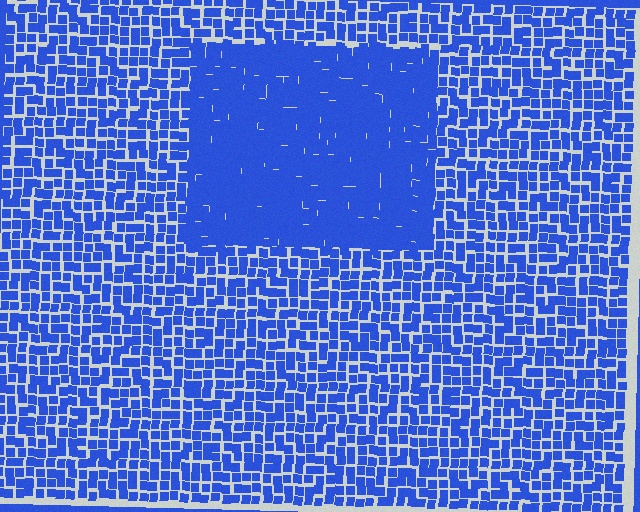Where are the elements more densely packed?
The elements are more densely packed inside the rectangle boundary.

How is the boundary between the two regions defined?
The boundary is defined by a change in element density (approximately 1.8x ratio). All elements are the same color, size, and shape.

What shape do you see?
I see a rectangle.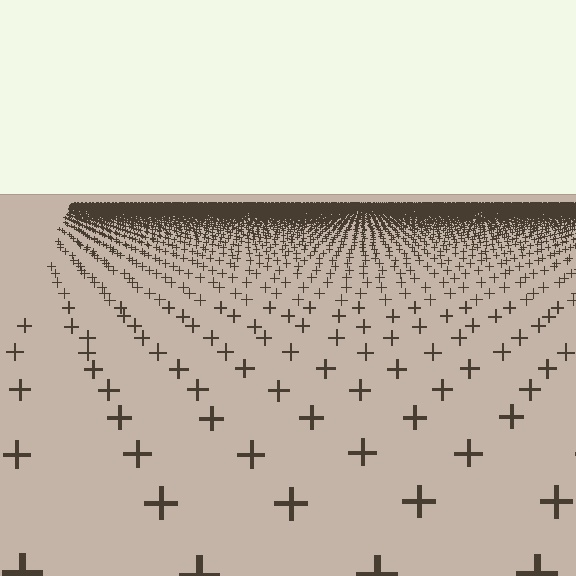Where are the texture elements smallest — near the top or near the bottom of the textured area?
Near the top.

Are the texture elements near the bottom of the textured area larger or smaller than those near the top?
Larger. Near the bottom, elements are closer to the viewer and appear at a bigger on-screen size.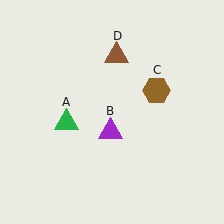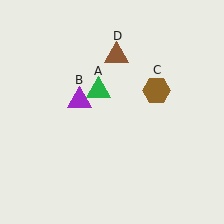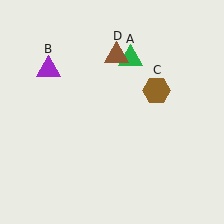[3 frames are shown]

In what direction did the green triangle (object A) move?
The green triangle (object A) moved up and to the right.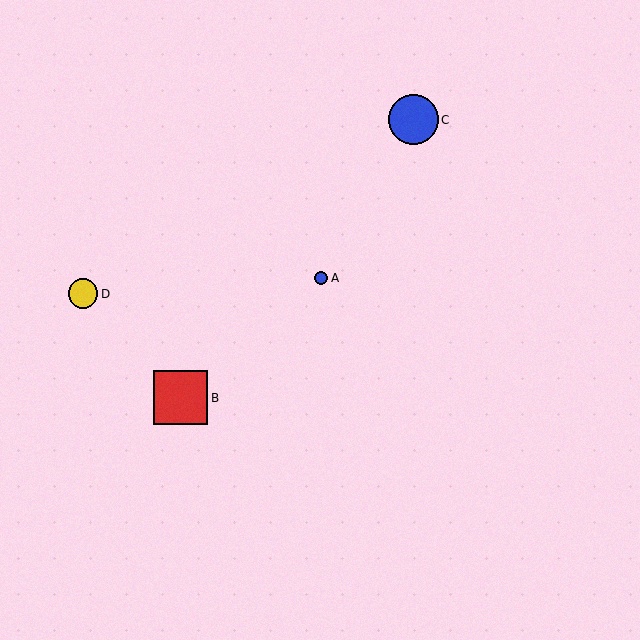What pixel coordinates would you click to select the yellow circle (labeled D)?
Click at (83, 294) to select the yellow circle D.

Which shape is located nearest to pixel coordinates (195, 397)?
The red square (labeled B) at (181, 398) is nearest to that location.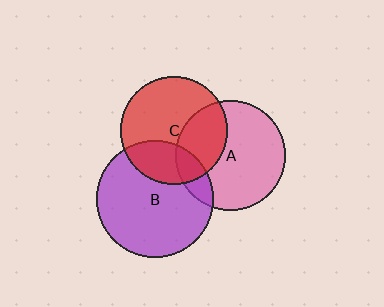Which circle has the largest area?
Circle B (purple).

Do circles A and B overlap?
Yes.